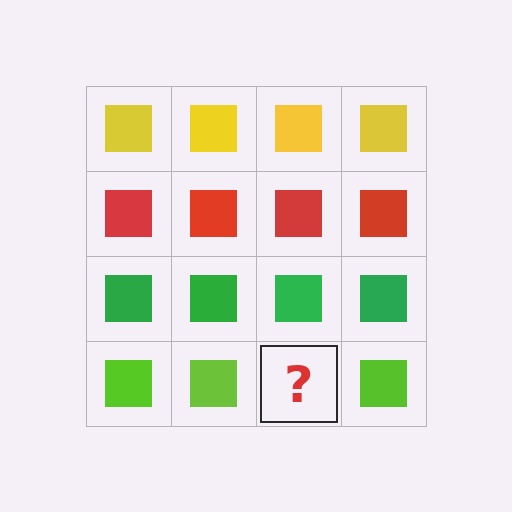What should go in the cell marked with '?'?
The missing cell should contain a lime square.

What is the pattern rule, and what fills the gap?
The rule is that each row has a consistent color. The gap should be filled with a lime square.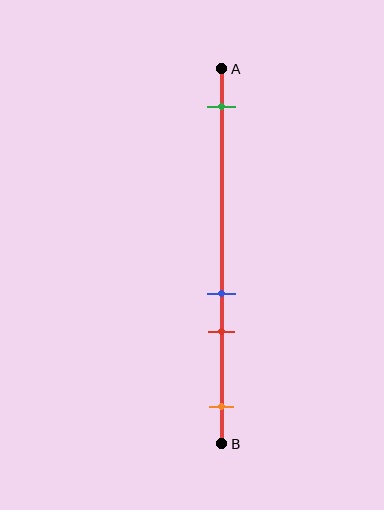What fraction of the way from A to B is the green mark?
The green mark is approximately 10% (0.1) of the way from A to B.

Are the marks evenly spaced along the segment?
No, the marks are not evenly spaced.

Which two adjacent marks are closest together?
The blue and red marks are the closest adjacent pair.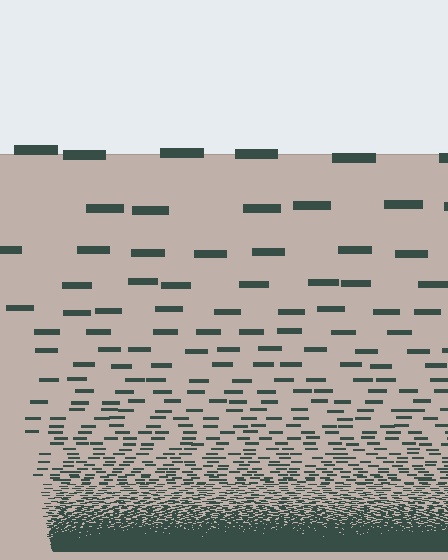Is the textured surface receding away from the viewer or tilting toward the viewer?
The surface appears to tilt toward the viewer. Texture elements get larger and sparser toward the top.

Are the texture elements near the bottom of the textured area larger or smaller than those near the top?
Smaller. The gradient is inverted — elements near the bottom are smaller and denser.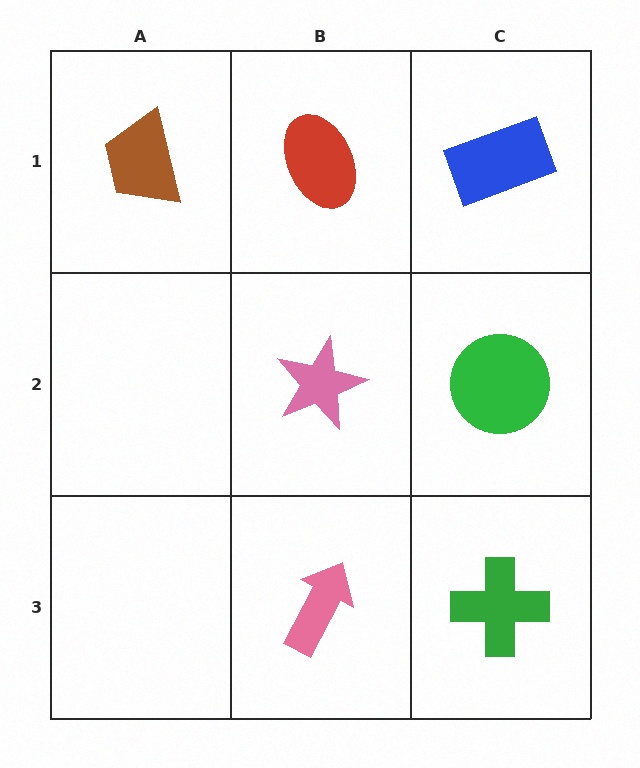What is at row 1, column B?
A red ellipse.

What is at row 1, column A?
A brown trapezoid.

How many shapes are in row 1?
3 shapes.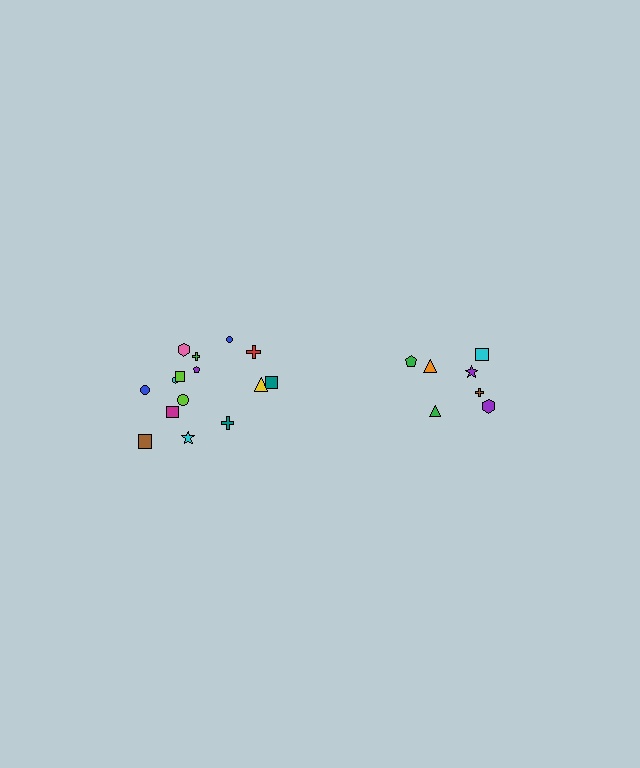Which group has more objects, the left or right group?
The left group.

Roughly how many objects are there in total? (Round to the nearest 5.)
Roughly 20 objects in total.